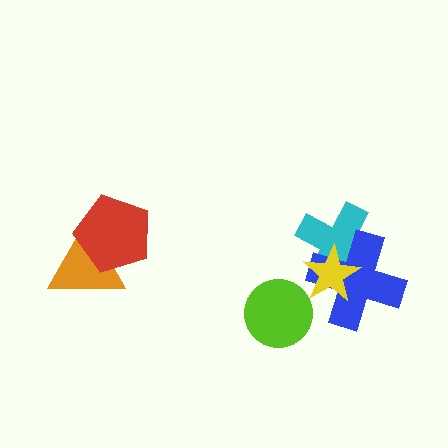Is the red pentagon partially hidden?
No, no other shape covers it.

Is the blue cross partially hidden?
Yes, it is partially covered by another shape.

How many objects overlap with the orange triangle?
1 object overlaps with the orange triangle.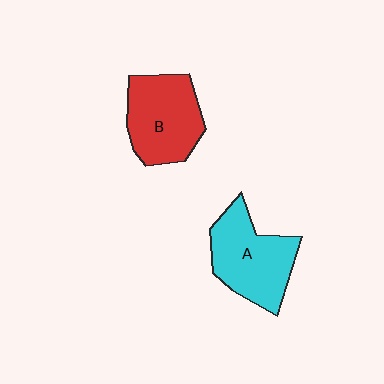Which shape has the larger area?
Shape A (cyan).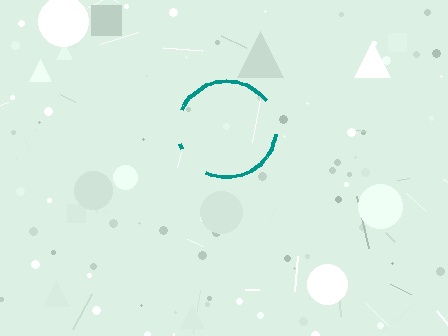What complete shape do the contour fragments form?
The contour fragments form a circle.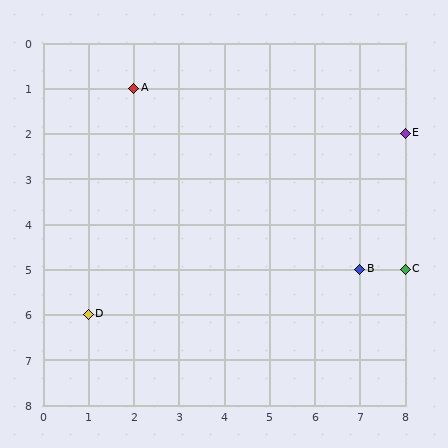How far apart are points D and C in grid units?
Points D and C are 7 columns and 1 row apart (about 7.1 grid units diagonally).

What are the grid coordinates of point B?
Point B is at grid coordinates (7, 5).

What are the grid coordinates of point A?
Point A is at grid coordinates (2, 1).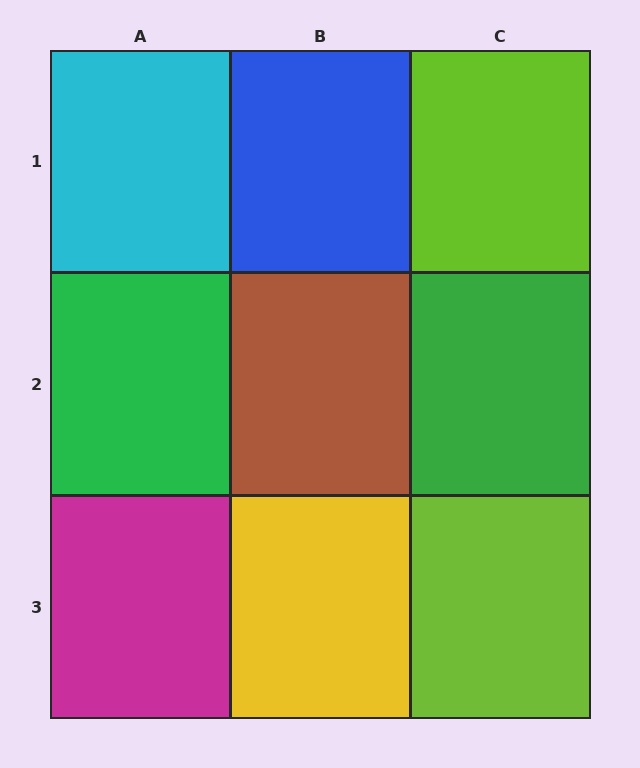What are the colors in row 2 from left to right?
Green, brown, green.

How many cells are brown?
1 cell is brown.